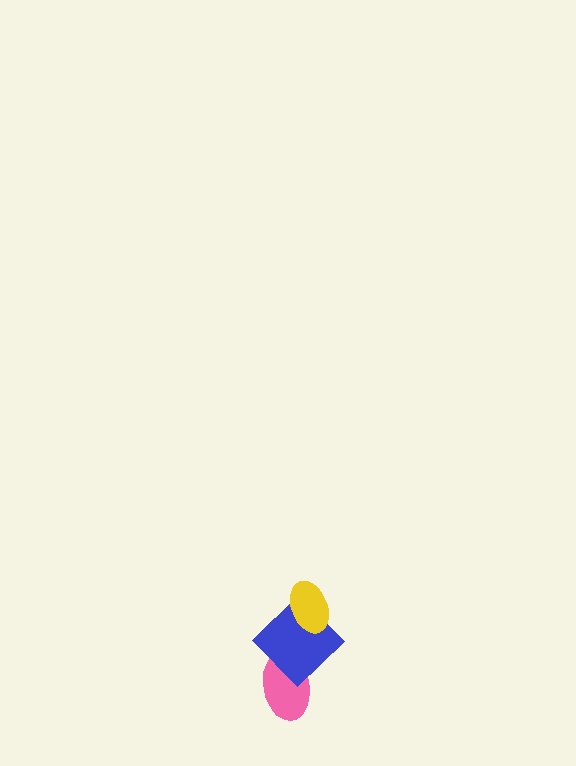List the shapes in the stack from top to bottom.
From top to bottom: the yellow ellipse, the blue diamond, the pink ellipse.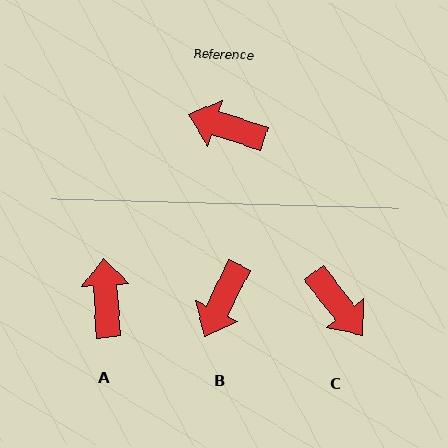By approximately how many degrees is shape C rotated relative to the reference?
Approximately 145 degrees counter-clockwise.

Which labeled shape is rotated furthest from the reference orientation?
C, about 145 degrees away.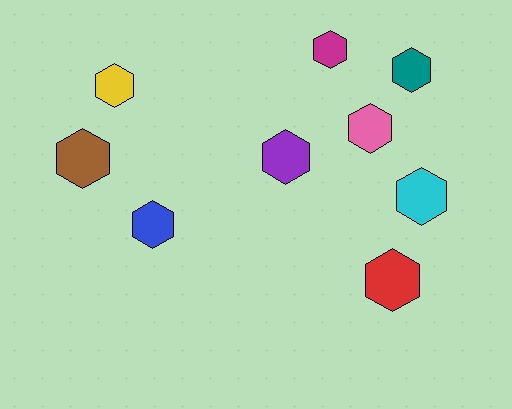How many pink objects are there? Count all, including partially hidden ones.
There is 1 pink object.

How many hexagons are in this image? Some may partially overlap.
There are 9 hexagons.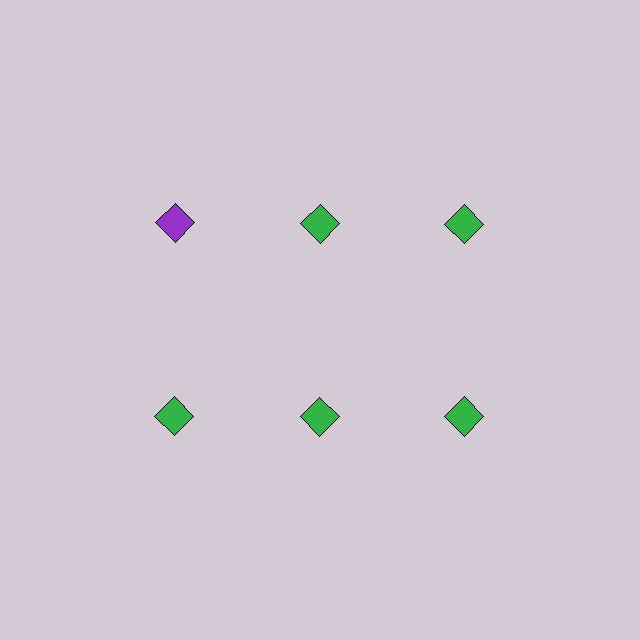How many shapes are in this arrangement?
There are 6 shapes arranged in a grid pattern.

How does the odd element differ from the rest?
It has a different color: purple instead of green.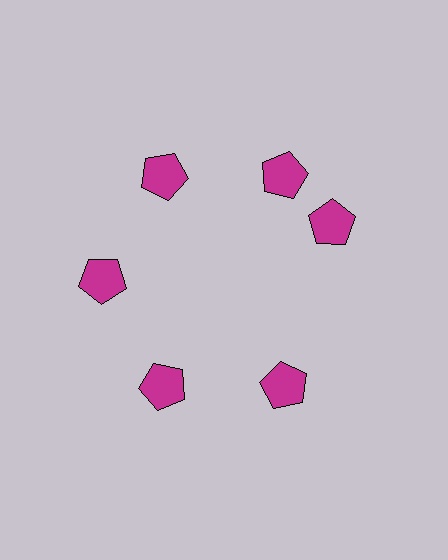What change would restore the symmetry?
The symmetry would be restored by rotating it back into even spacing with its neighbors so that all 6 pentagons sit at equal angles and equal distance from the center.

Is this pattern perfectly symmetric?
No. The 6 magenta pentagons are arranged in a ring, but one element near the 3 o'clock position is rotated out of alignment along the ring, breaking the 6-fold rotational symmetry.